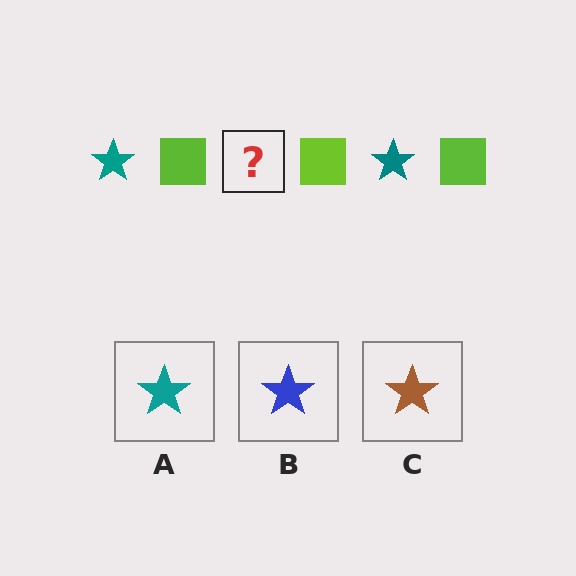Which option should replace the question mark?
Option A.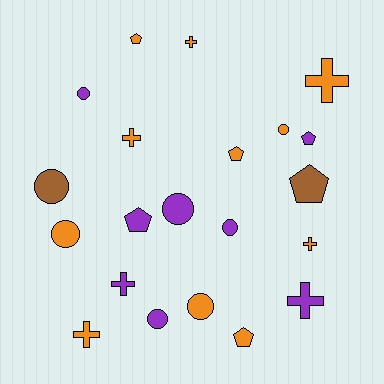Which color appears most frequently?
Orange, with 11 objects.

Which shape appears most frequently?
Circle, with 8 objects.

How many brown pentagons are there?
There is 1 brown pentagon.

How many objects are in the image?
There are 21 objects.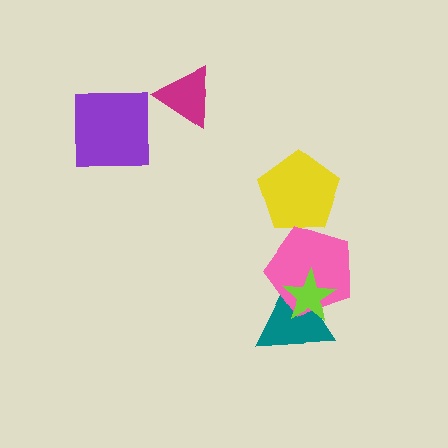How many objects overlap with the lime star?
2 objects overlap with the lime star.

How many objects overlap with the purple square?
0 objects overlap with the purple square.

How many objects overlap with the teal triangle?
2 objects overlap with the teal triangle.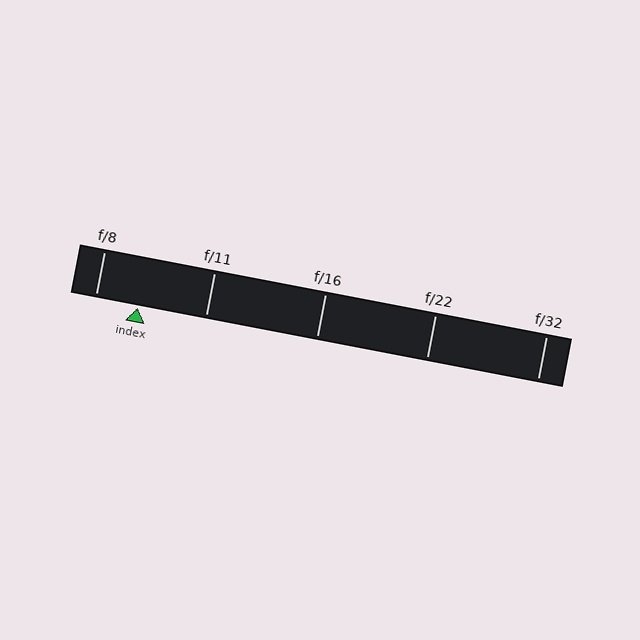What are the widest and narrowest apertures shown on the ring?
The widest aperture shown is f/8 and the narrowest is f/32.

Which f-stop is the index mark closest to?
The index mark is closest to f/8.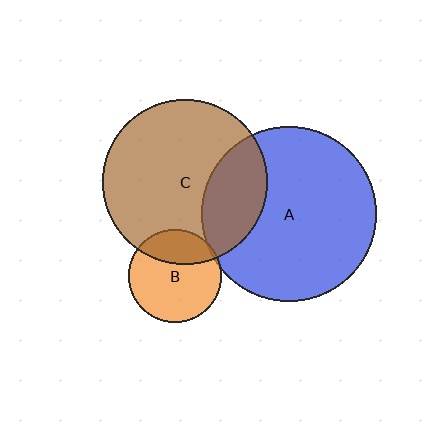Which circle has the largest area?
Circle A (blue).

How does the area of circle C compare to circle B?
Approximately 3.1 times.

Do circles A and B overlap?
Yes.